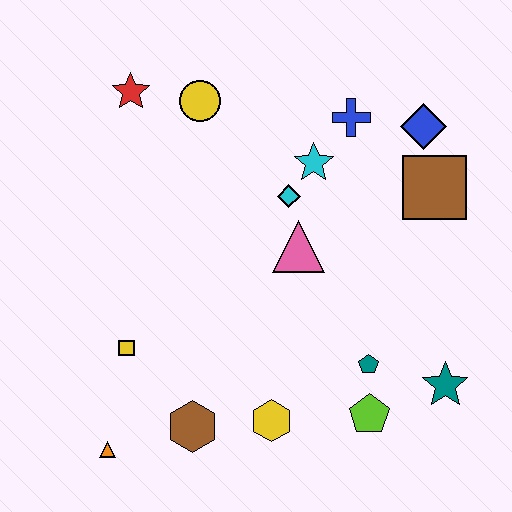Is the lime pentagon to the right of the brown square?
No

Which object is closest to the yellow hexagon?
The brown hexagon is closest to the yellow hexagon.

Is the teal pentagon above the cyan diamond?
No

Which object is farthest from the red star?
The teal star is farthest from the red star.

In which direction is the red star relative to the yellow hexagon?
The red star is above the yellow hexagon.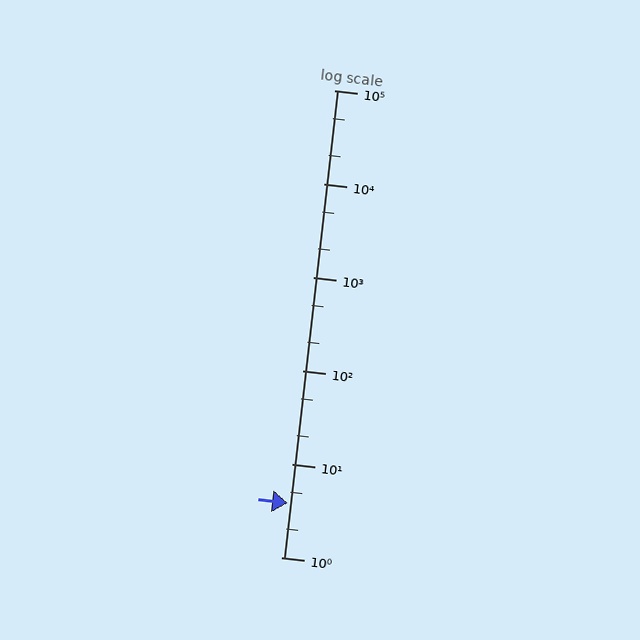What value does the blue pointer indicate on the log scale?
The pointer indicates approximately 3.8.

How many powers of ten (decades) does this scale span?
The scale spans 5 decades, from 1 to 100000.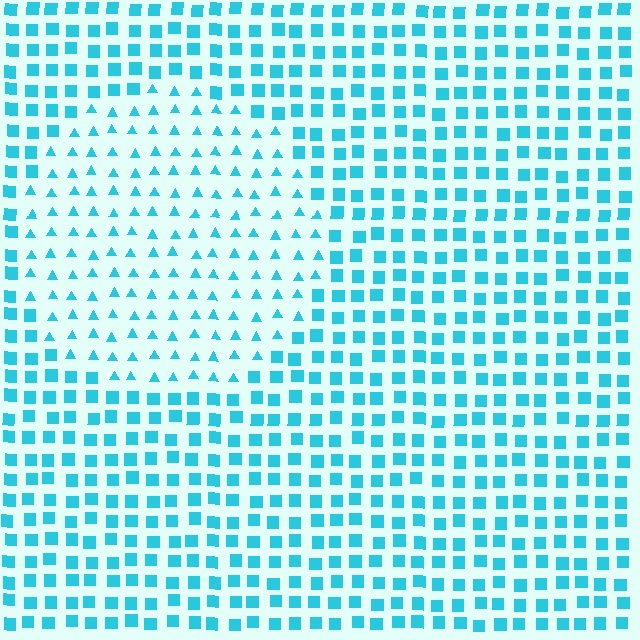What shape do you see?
I see a circle.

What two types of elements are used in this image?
The image uses triangles inside the circle region and squares outside it.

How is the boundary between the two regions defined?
The boundary is defined by a change in element shape: triangles inside vs. squares outside. All elements share the same color and spacing.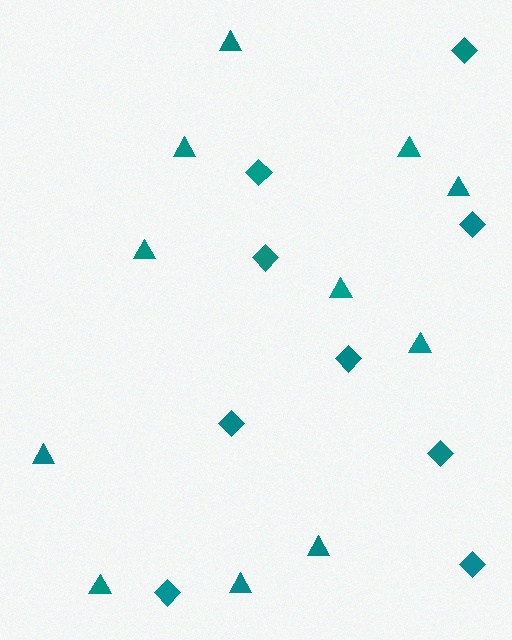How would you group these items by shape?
There are 2 groups: one group of diamonds (9) and one group of triangles (11).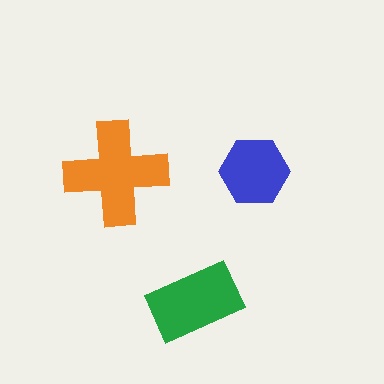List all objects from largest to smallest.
The orange cross, the green rectangle, the blue hexagon.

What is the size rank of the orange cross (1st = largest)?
1st.